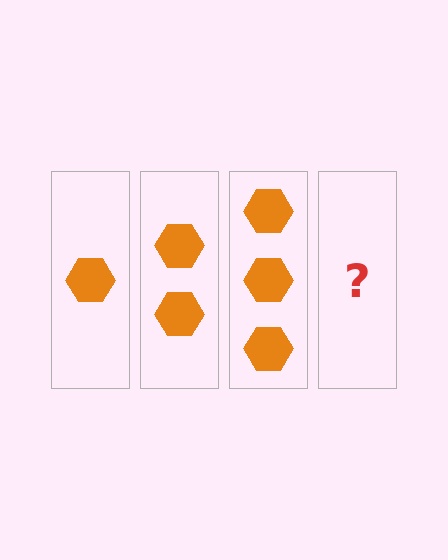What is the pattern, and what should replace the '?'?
The pattern is that each step adds one more hexagon. The '?' should be 4 hexagons.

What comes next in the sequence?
The next element should be 4 hexagons.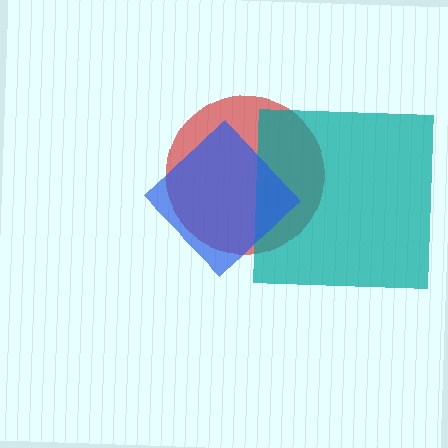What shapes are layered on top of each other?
The layered shapes are: a red circle, a teal square, a blue diamond.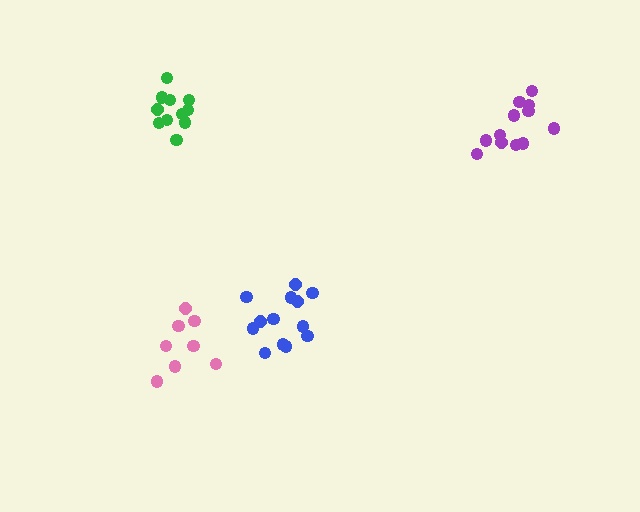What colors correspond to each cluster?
The clusters are colored: purple, pink, blue, green.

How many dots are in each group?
Group 1: 12 dots, Group 2: 8 dots, Group 3: 13 dots, Group 4: 11 dots (44 total).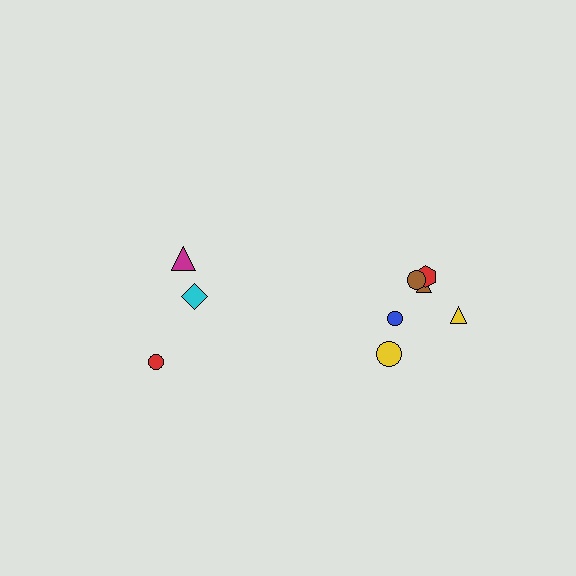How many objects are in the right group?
There are 6 objects.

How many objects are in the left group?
There are 3 objects.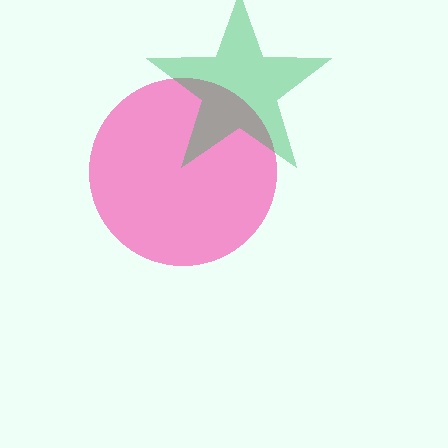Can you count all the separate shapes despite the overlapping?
Yes, there are 2 separate shapes.